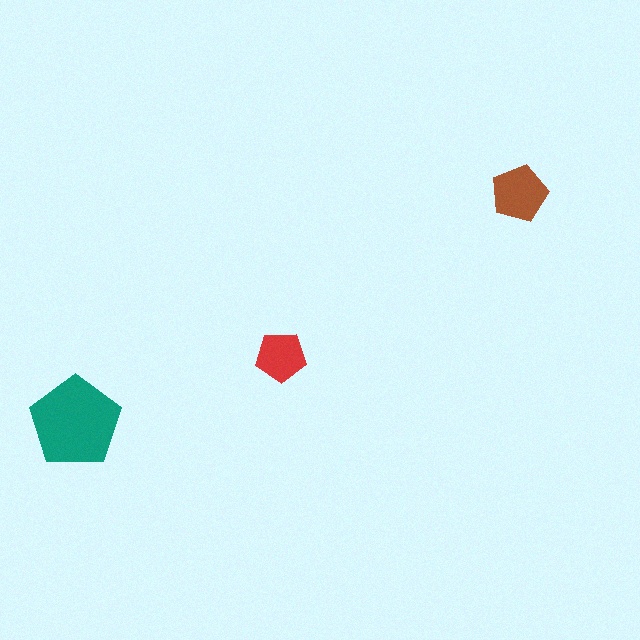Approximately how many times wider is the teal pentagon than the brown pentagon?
About 1.5 times wider.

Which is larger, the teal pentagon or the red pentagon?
The teal one.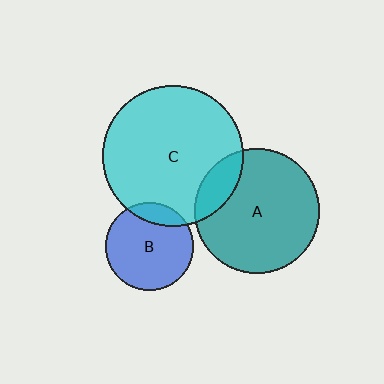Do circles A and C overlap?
Yes.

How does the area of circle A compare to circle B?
Approximately 2.0 times.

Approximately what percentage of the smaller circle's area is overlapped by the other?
Approximately 15%.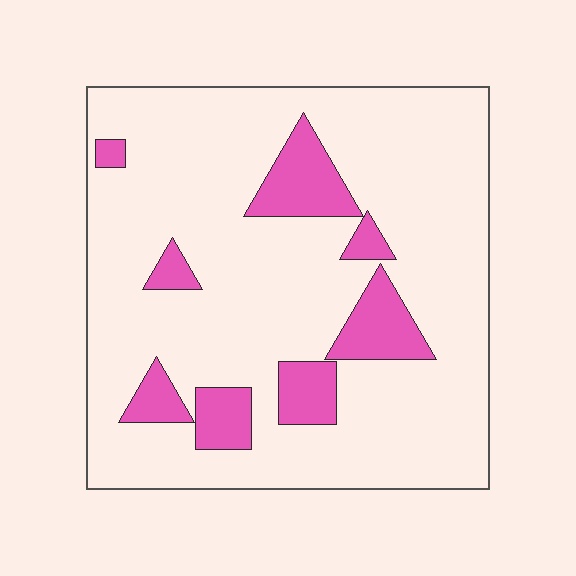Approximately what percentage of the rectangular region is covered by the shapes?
Approximately 15%.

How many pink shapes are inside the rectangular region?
8.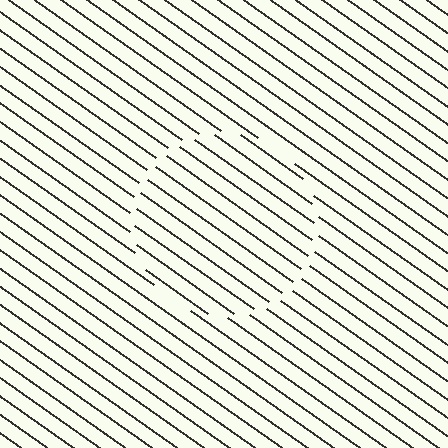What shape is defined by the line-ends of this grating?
An illusory circle. The interior of the shape contains the same grating, shifted by half a period — the contour is defined by the phase discontinuity where line-ends from the inner and outer gratings abut.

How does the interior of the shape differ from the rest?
The interior of the shape contains the same grating, shifted by half a period — the contour is defined by the phase discontinuity where line-ends from the inner and outer gratings abut.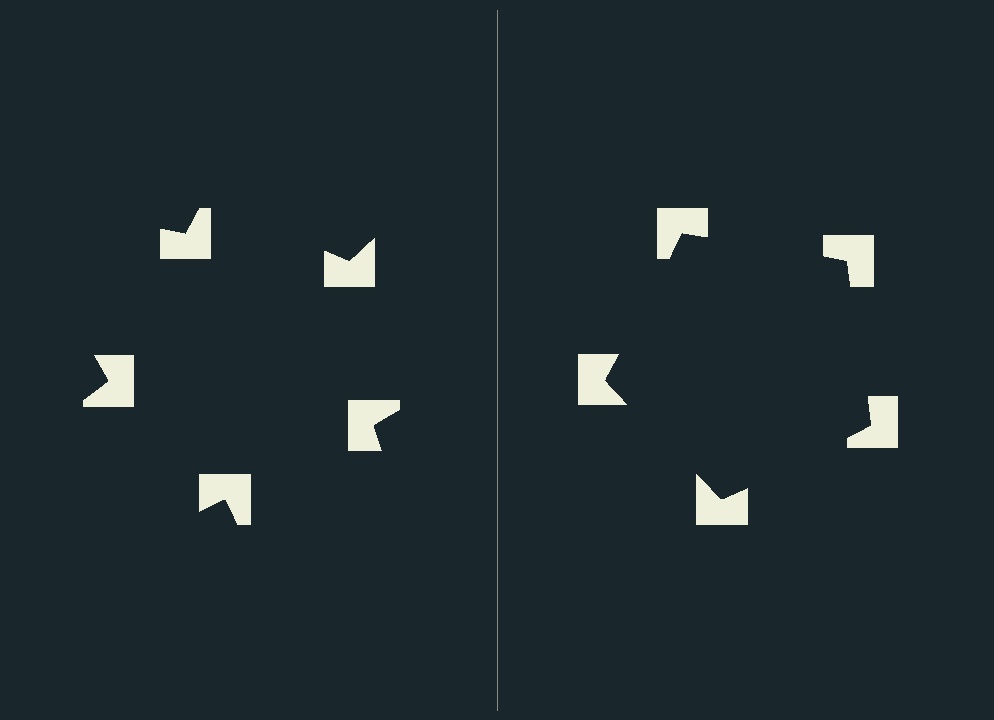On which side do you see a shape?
An illusory pentagon appears on the right side. On the left side the wedge cuts are rotated, so no coherent shape forms.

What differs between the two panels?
The notched squares are positioned identically on both sides; only the wedge orientations differ. On the right they align to a pentagon; on the left they are misaligned.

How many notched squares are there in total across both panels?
10 — 5 on each side.